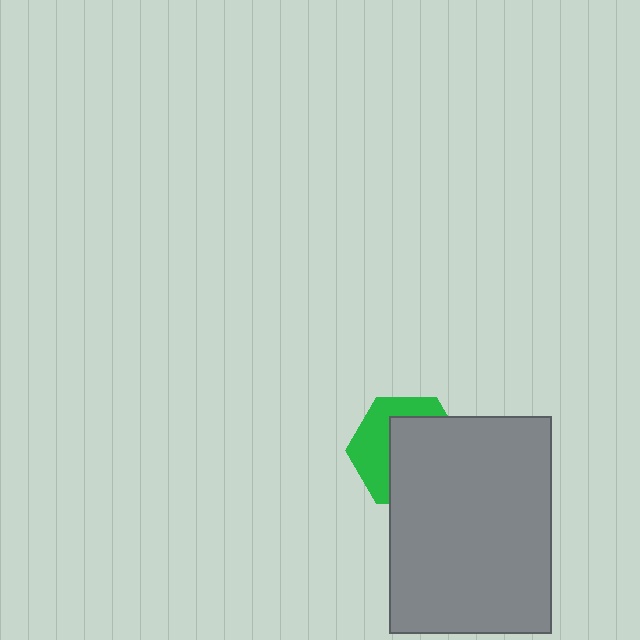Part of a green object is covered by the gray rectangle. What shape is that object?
It is a hexagon.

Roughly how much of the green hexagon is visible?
A small part of it is visible (roughly 41%).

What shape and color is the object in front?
The object in front is a gray rectangle.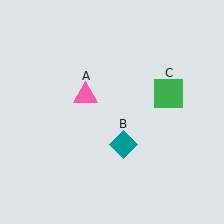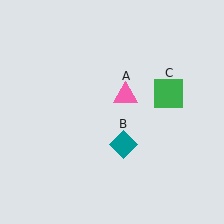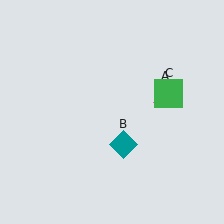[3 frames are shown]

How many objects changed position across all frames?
1 object changed position: pink triangle (object A).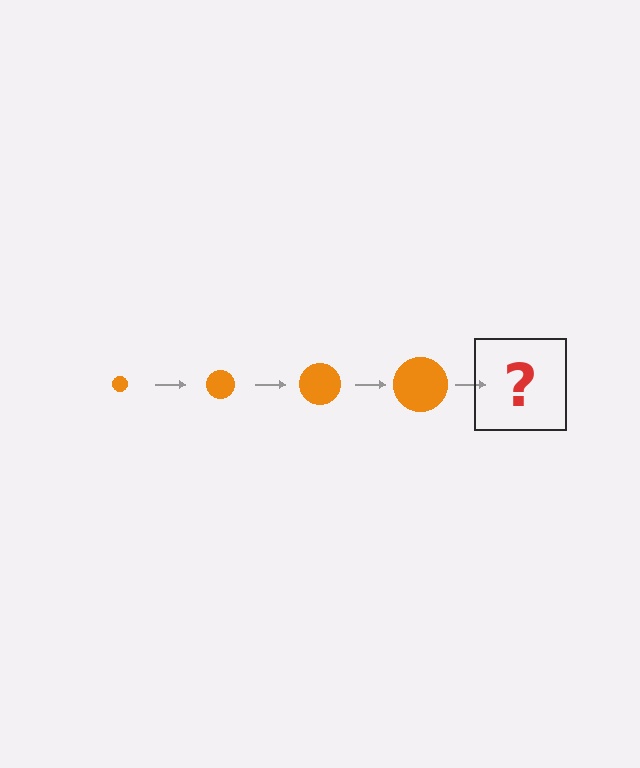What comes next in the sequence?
The next element should be an orange circle, larger than the previous one.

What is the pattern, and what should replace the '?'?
The pattern is that the circle gets progressively larger each step. The '?' should be an orange circle, larger than the previous one.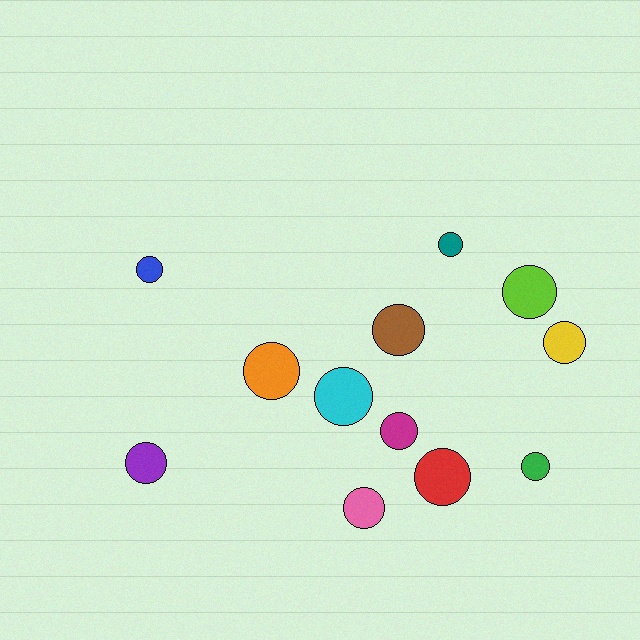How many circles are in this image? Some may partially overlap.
There are 12 circles.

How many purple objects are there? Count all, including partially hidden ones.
There is 1 purple object.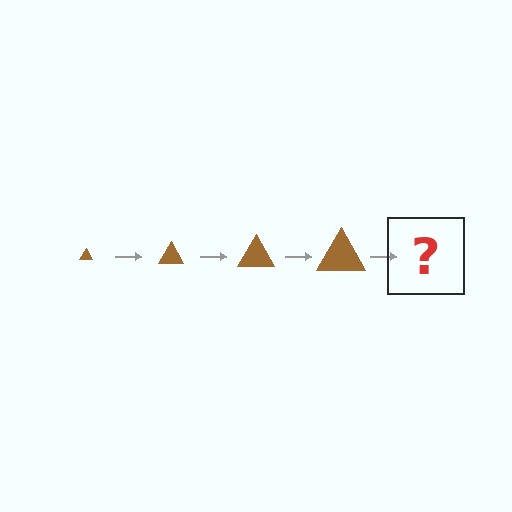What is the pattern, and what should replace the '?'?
The pattern is that the triangle gets progressively larger each step. The '?' should be a brown triangle, larger than the previous one.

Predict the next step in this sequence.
The next step is a brown triangle, larger than the previous one.